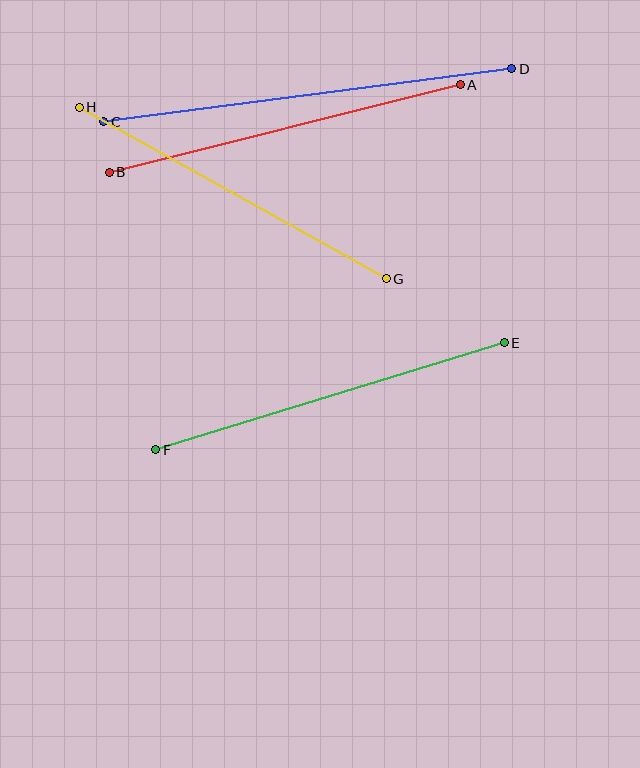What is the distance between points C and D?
The distance is approximately 411 pixels.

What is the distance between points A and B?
The distance is approximately 362 pixels.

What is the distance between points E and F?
The distance is approximately 364 pixels.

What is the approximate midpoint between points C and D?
The midpoint is at approximately (308, 95) pixels.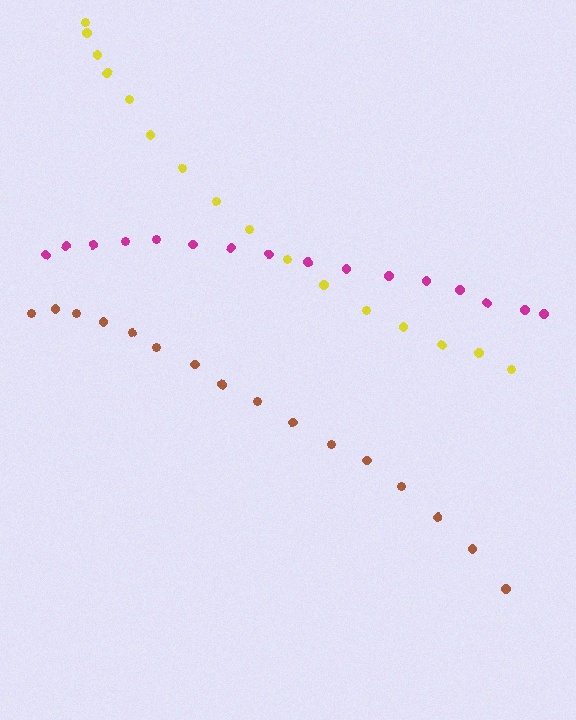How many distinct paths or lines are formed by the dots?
There are 3 distinct paths.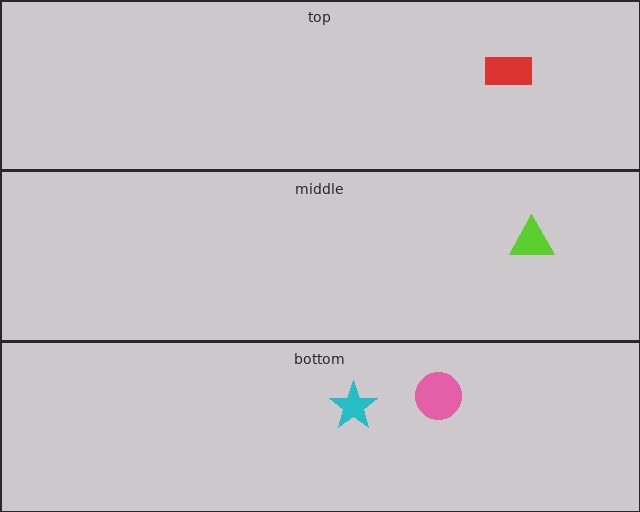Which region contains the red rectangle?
The top region.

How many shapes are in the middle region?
1.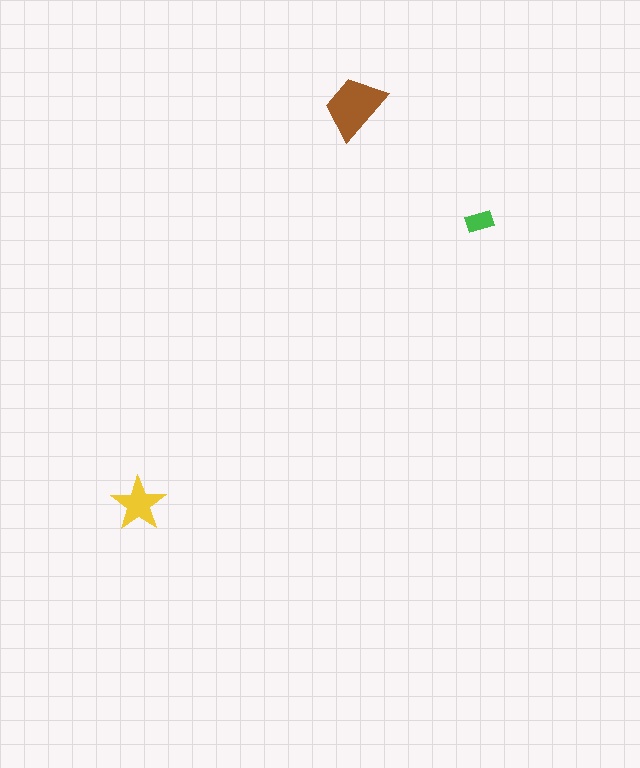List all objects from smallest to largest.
The green rectangle, the yellow star, the brown trapezoid.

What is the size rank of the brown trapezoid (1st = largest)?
1st.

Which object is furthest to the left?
The yellow star is leftmost.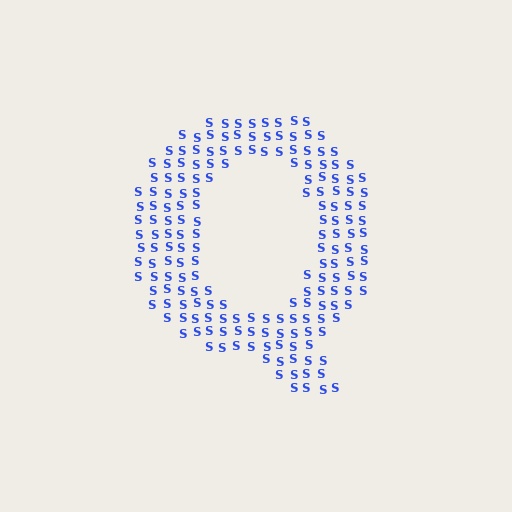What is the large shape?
The large shape is the letter Q.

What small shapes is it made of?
It is made of small letter S's.